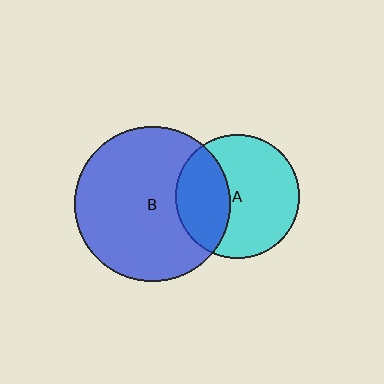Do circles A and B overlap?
Yes.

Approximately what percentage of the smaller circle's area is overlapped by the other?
Approximately 35%.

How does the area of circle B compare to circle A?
Approximately 1.6 times.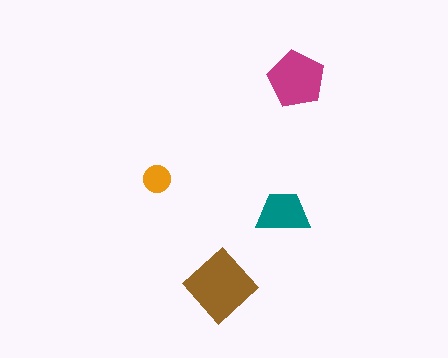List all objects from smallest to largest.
The orange circle, the teal trapezoid, the magenta pentagon, the brown diamond.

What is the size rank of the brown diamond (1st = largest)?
1st.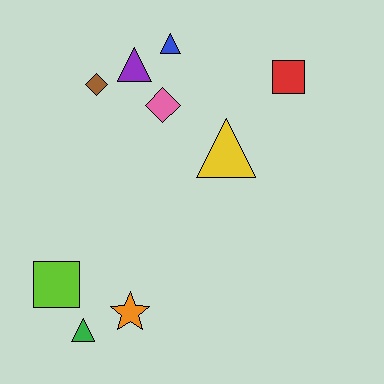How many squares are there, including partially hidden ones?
There are 2 squares.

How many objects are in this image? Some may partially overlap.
There are 9 objects.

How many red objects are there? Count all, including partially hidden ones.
There is 1 red object.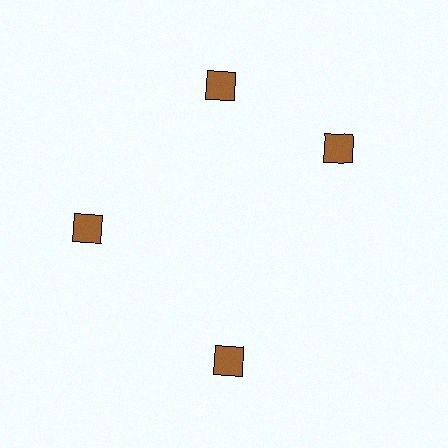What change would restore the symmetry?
The symmetry would be restored by rotating it back into even spacing with its neighbors so that all 4 diamonds sit at equal angles and equal distance from the center.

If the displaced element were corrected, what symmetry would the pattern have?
It would have 4-fold rotational symmetry — the pattern would map onto itself every 90 degrees.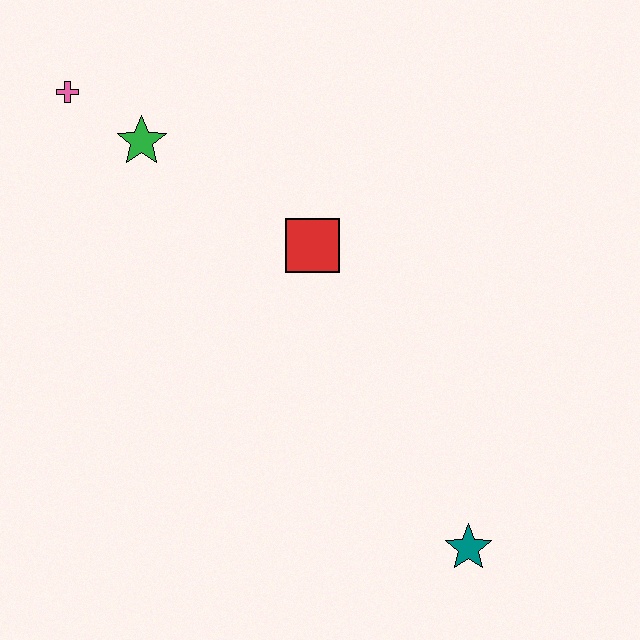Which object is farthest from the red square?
The teal star is farthest from the red square.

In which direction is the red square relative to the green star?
The red square is to the right of the green star.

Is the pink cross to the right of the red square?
No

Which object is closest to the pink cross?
The green star is closest to the pink cross.